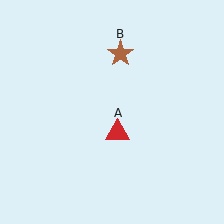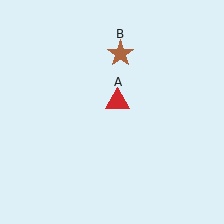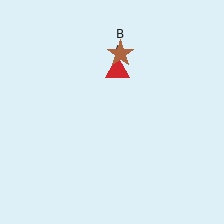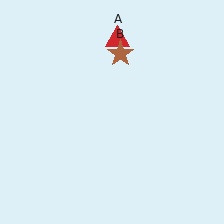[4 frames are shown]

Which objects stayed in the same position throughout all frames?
Brown star (object B) remained stationary.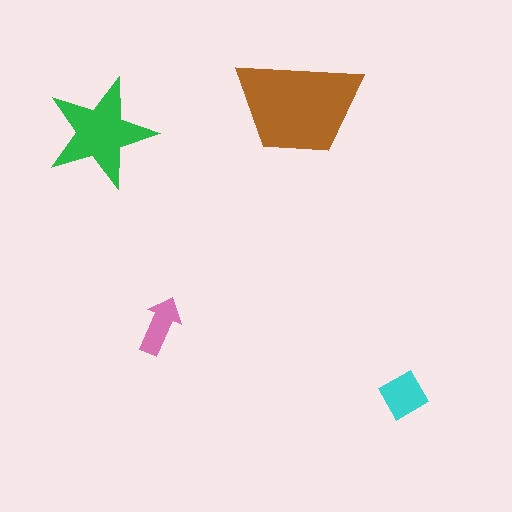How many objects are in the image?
There are 4 objects in the image.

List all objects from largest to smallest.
The brown trapezoid, the green star, the cyan square, the pink arrow.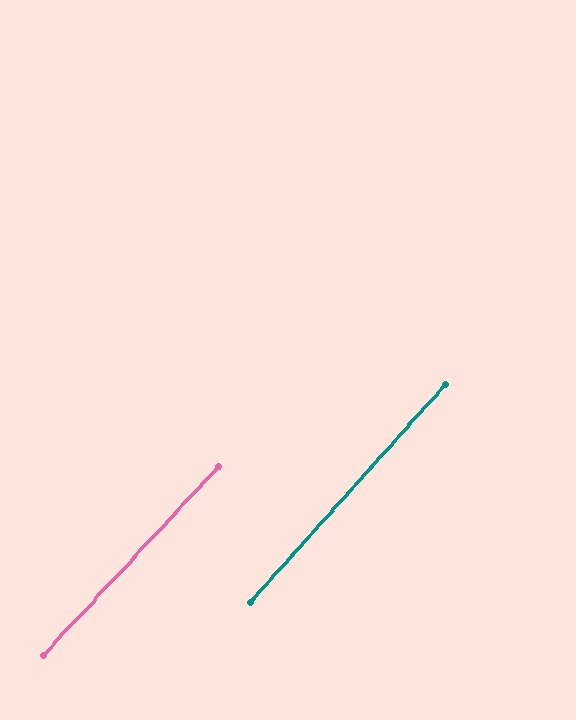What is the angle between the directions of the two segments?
Approximately 1 degree.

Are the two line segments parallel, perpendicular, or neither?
Parallel — their directions differ by only 1.1°.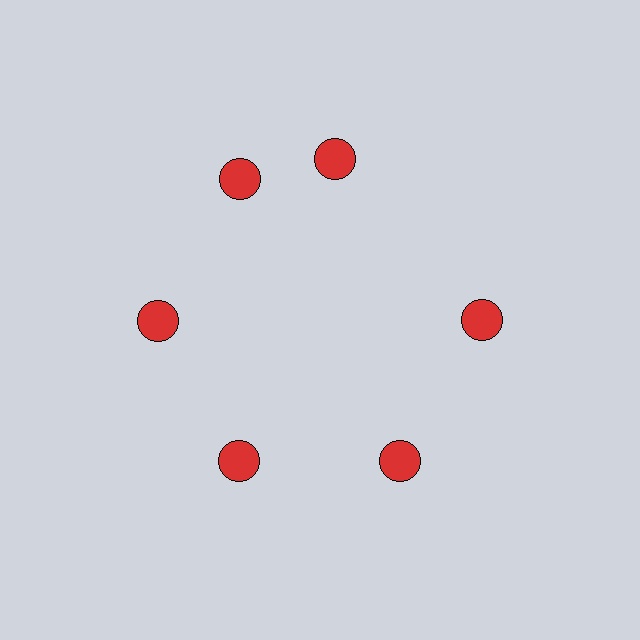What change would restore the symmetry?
The symmetry would be restored by rotating it back into even spacing with its neighbors so that all 6 circles sit at equal angles and equal distance from the center.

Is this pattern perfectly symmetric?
No. The 6 red circles are arranged in a ring, but one element near the 1 o'clock position is rotated out of alignment along the ring, breaking the 6-fold rotational symmetry.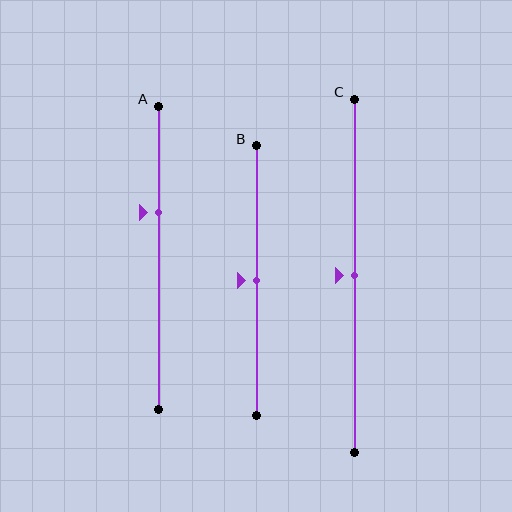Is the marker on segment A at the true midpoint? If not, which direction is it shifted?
No, the marker on segment A is shifted upward by about 15% of the segment length.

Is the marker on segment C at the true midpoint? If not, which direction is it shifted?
Yes, the marker on segment C is at the true midpoint.